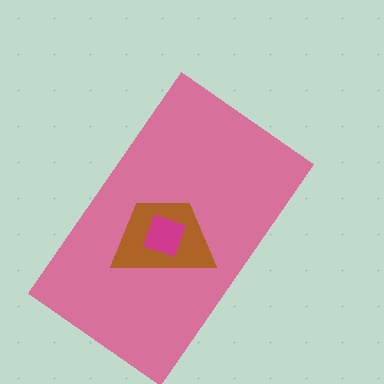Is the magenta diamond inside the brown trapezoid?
Yes.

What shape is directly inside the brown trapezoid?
The magenta diamond.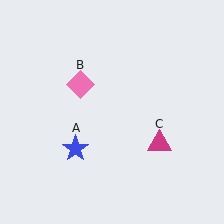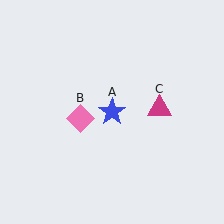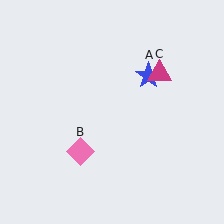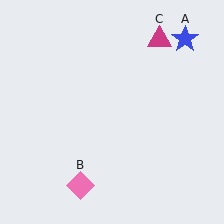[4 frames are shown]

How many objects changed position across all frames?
3 objects changed position: blue star (object A), pink diamond (object B), magenta triangle (object C).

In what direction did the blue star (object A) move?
The blue star (object A) moved up and to the right.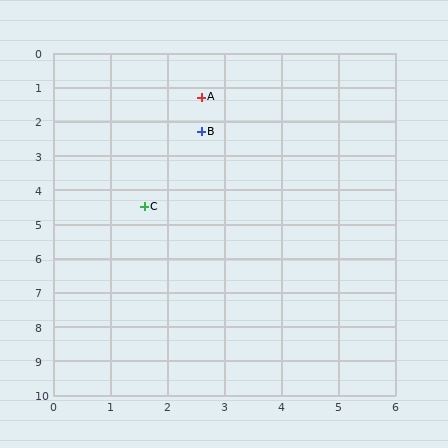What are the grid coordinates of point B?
Point B is at approximately (2.6, 2.3).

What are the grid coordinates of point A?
Point A is at approximately (2.6, 1.3).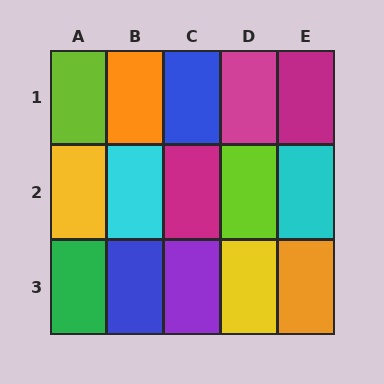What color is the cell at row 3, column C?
Purple.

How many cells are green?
1 cell is green.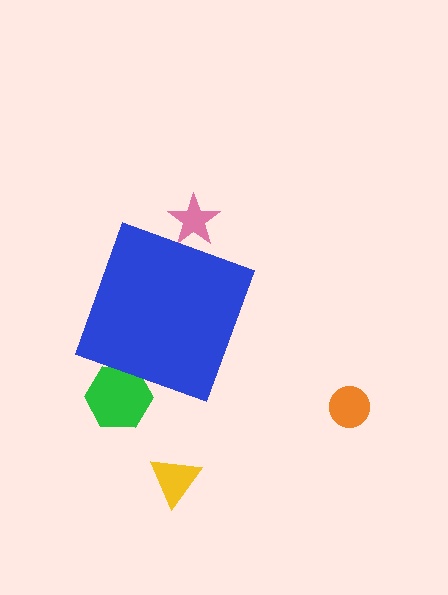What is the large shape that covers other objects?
A blue diamond.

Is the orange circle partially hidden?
No, the orange circle is fully visible.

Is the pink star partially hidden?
Yes, the pink star is partially hidden behind the blue diamond.